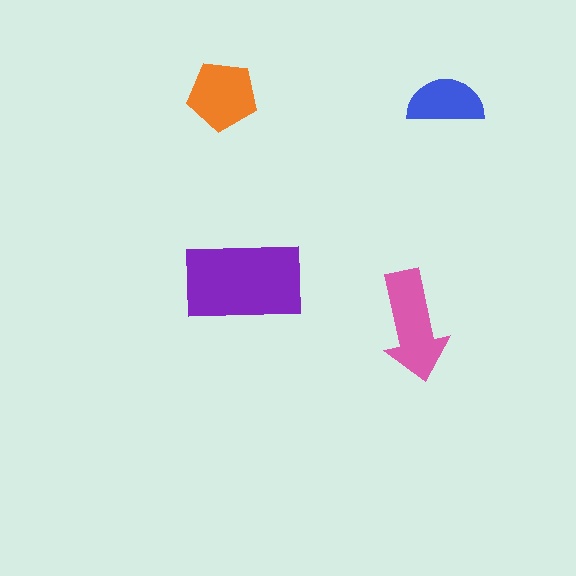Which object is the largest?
The purple rectangle.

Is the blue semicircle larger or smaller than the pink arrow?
Smaller.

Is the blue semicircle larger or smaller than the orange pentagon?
Smaller.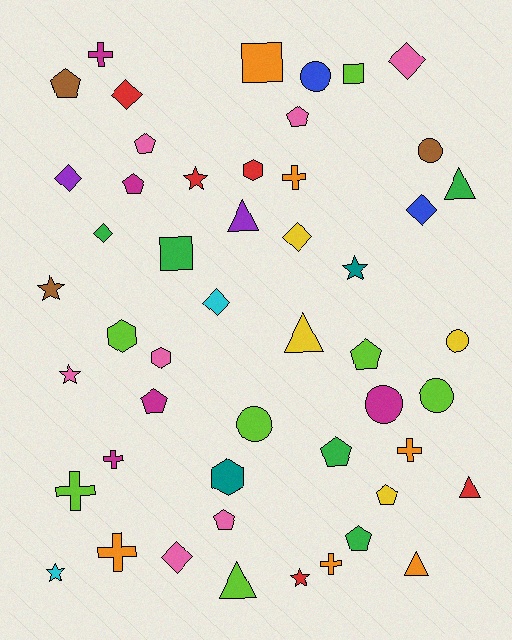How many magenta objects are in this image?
There are 5 magenta objects.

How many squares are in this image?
There are 3 squares.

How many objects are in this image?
There are 50 objects.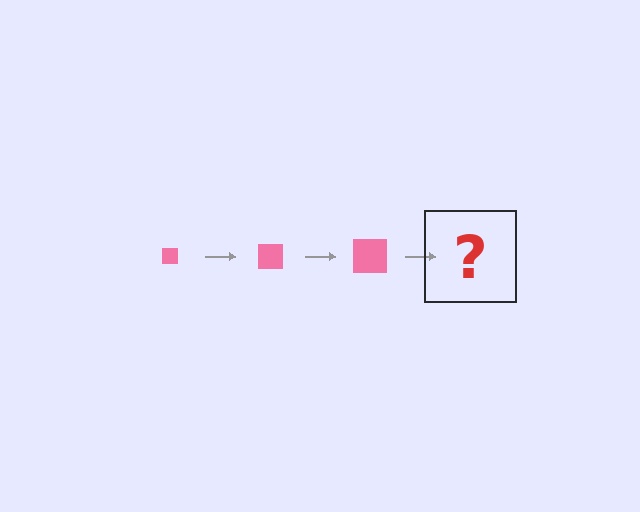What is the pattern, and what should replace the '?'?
The pattern is that the square gets progressively larger each step. The '?' should be a pink square, larger than the previous one.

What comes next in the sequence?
The next element should be a pink square, larger than the previous one.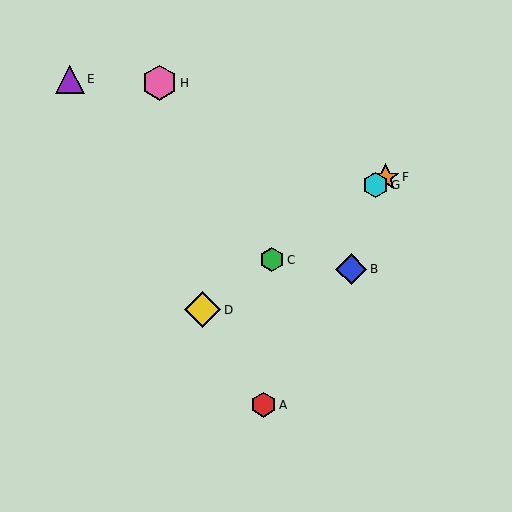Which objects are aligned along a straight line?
Objects C, D, F, G are aligned along a straight line.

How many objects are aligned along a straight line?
4 objects (C, D, F, G) are aligned along a straight line.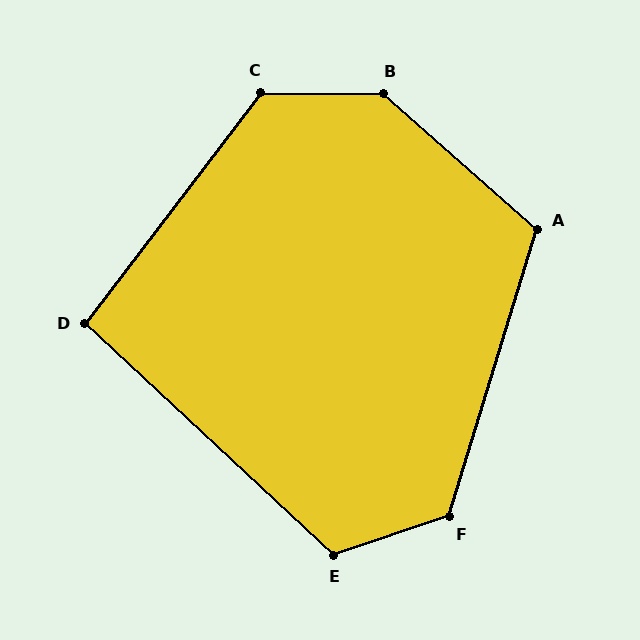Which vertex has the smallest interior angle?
D, at approximately 96 degrees.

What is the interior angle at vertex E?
Approximately 119 degrees (obtuse).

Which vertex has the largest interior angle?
B, at approximately 139 degrees.